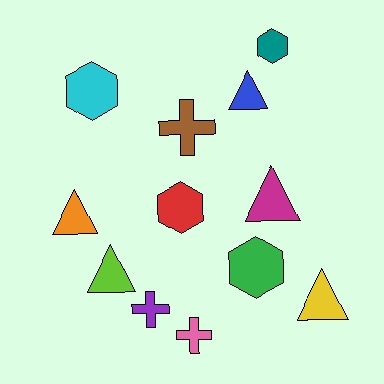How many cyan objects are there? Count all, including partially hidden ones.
There is 1 cyan object.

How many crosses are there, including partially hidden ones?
There are 3 crosses.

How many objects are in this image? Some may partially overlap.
There are 12 objects.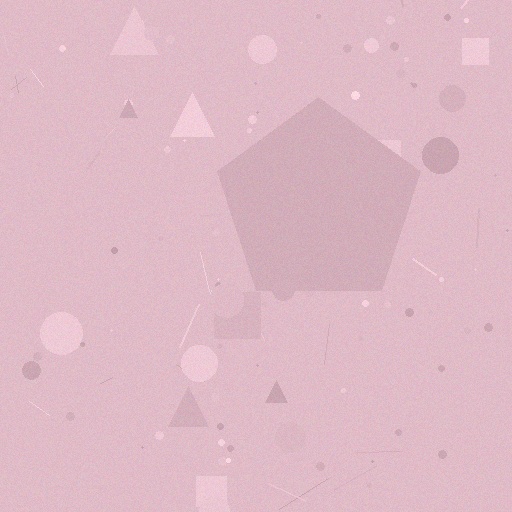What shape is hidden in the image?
A pentagon is hidden in the image.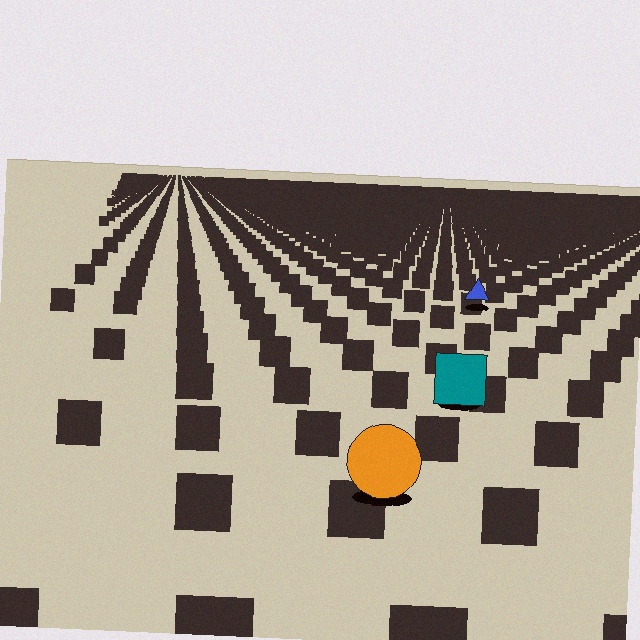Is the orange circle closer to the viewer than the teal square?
Yes. The orange circle is closer — you can tell from the texture gradient: the ground texture is coarser near it.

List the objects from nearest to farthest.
From nearest to farthest: the orange circle, the teal square, the blue triangle.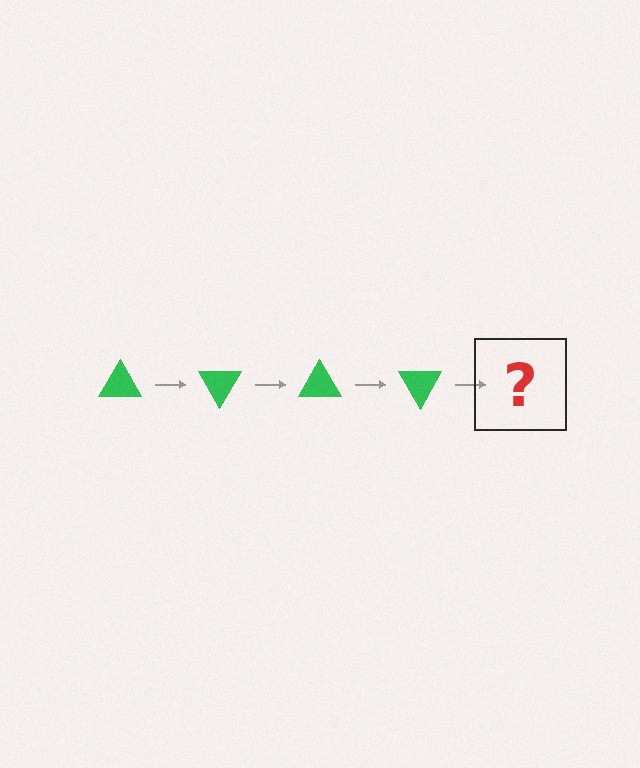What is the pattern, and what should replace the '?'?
The pattern is that the triangle rotates 60 degrees each step. The '?' should be a green triangle rotated 240 degrees.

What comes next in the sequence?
The next element should be a green triangle rotated 240 degrees.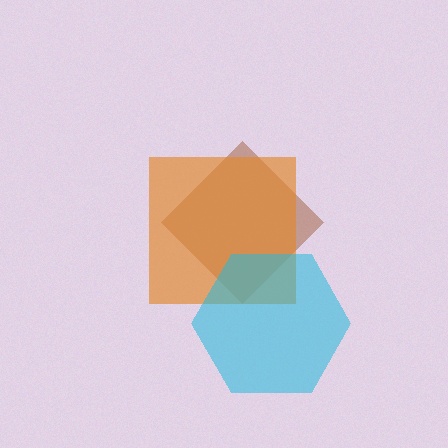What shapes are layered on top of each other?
The layered shapes are: a brown diamond, an orange square, a cyan hexagon.